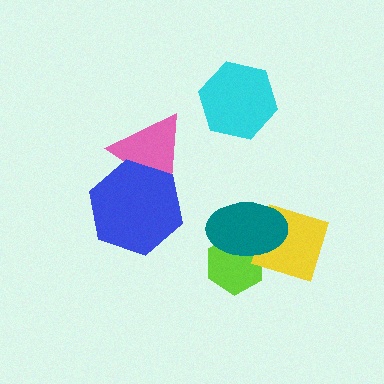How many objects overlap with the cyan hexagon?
0 objects overlap with the cyan hexagon.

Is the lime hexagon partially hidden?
Yes, it is partially covered by another shape.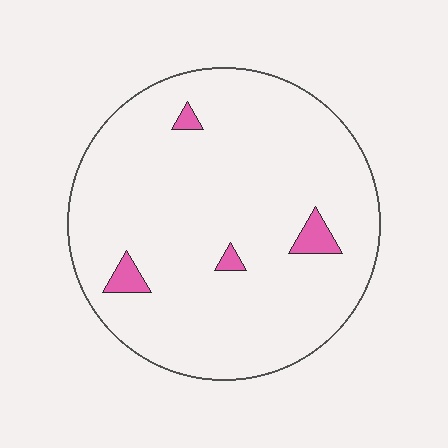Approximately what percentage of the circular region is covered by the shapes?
Approximately 5%.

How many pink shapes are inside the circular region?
4.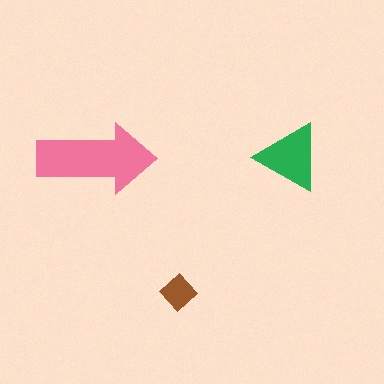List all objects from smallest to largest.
The brown diamond, the green triangle, the pink arrow.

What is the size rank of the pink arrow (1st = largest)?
1st.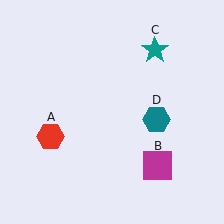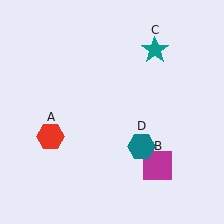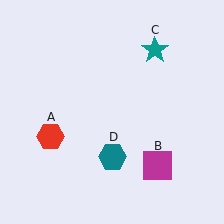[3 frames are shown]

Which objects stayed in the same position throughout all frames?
Red hexagon (object A) and magenta square (object B) and teal star (object C) remained stationary.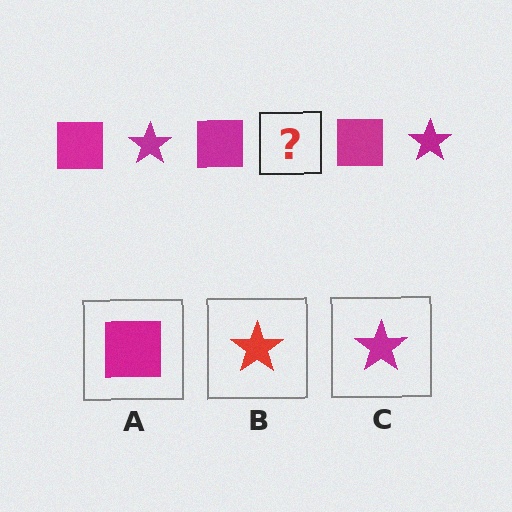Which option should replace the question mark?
Option C.